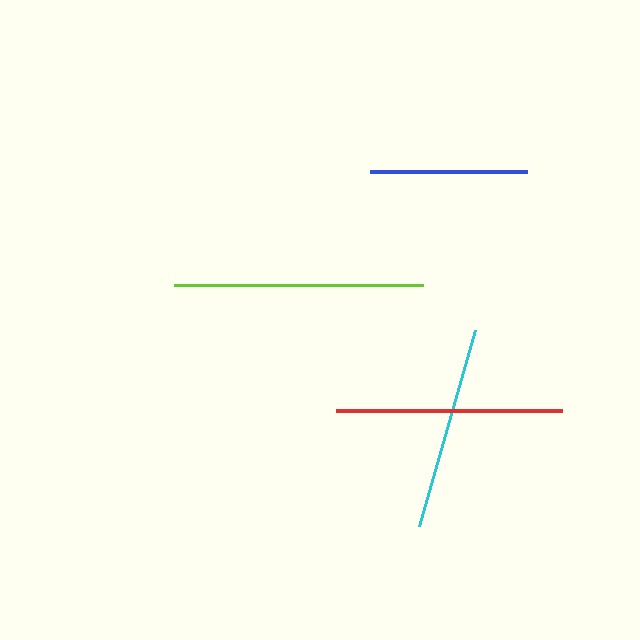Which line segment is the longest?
The lime line is the longest at approximately 249 pixels.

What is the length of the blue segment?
The blue segment is approximately 156 pixels long.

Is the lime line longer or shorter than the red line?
The lime line is longer than the red line.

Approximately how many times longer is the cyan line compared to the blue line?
The cyan line is approximately 1.3 times the length of the blue line.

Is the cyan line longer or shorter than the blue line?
The cyan line is longer than the blue line.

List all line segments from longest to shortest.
From longest to shortest: lime, red, cyan, blue.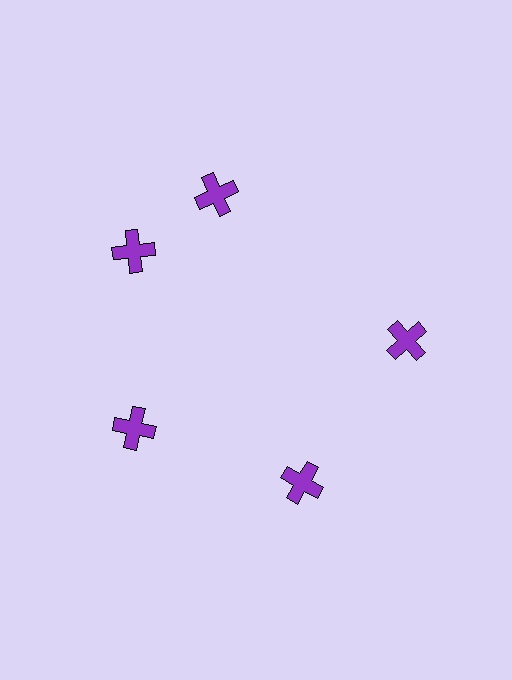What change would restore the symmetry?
The symmetry would be restored by rotating it back into even spacing with its neighbors so that all 5 crosses sit at equal angles and equal distance from the center.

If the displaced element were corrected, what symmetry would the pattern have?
It would have 5-fold rotational symmetry — the pattern would map onto itself every 72 degrees.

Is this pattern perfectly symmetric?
No. The 5 purple crosses are arranged in a ring, but one element near the 1 o'clock position is rotated out of alignment along the ring, breaking the 5-fold rotational symmetry.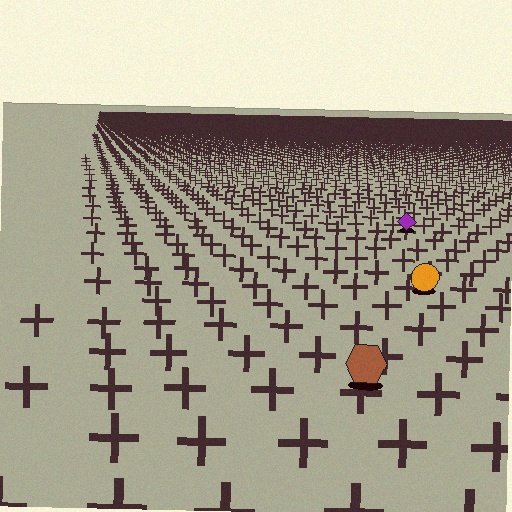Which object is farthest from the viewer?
The purple diamond is farthest from the viewer. It appears smaller and the ground texture around it is denser.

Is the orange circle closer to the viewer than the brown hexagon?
No. The brown hexagon is closer — you can tell from the texture gradient: the ground texture is coarser near it.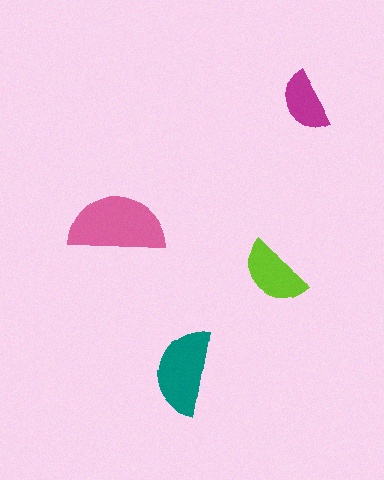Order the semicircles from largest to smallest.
the pink one, the teal one, the lime one, the magenta one.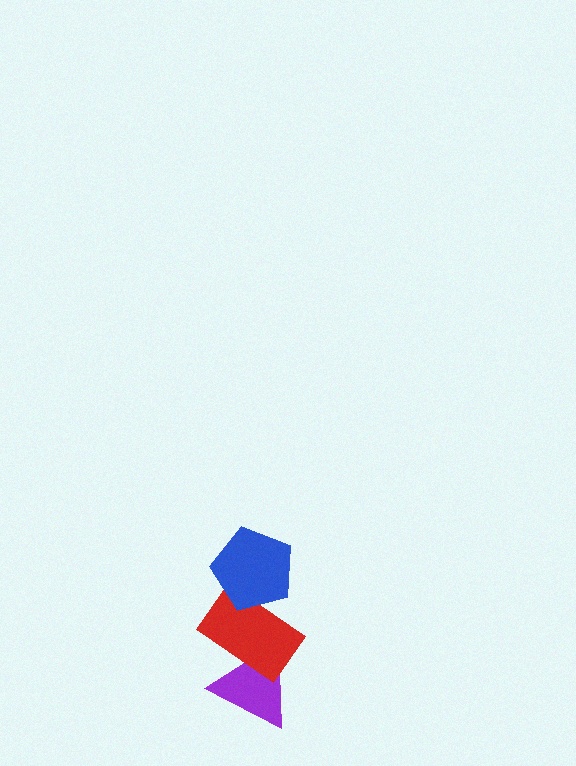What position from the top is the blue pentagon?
The blue pentagon is 1st from the top.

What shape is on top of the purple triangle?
The red rectangle is on top of the purple triangle.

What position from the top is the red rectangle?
The red rectangle is 2nd from the top.